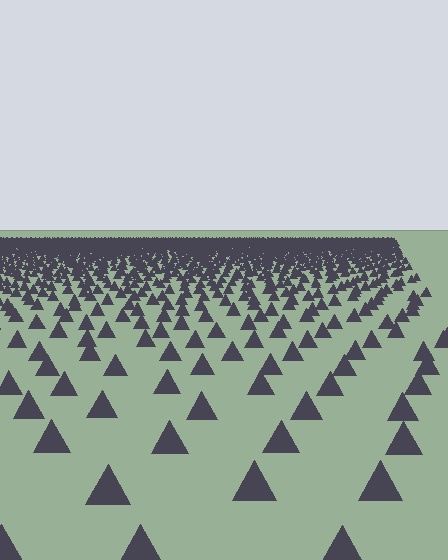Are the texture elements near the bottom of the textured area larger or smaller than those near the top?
Larger. Near the bottom, elements are closer to the viewer and appear at a bigger on-screen size.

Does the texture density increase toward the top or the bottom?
Density increases toward the top.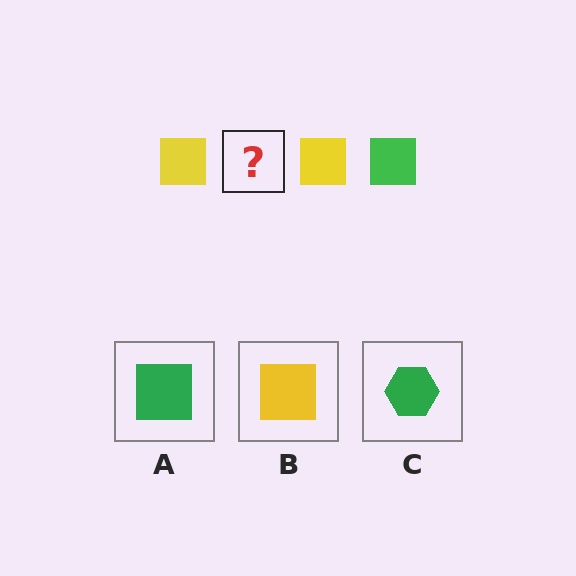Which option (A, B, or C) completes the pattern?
A.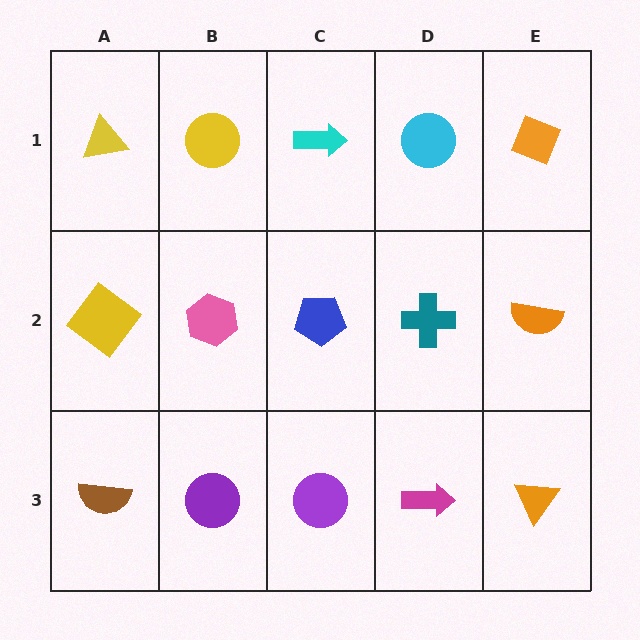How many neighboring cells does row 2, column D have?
4.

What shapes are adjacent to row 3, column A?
A yellow diamond (row 2, column A), a purple circle (row 3, column B).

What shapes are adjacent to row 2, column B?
A yellow circle (row 1, column B), a purple circle (row 3, column B), a yellow diamond (row 2, column A), a blue pentagon (row 2, column C).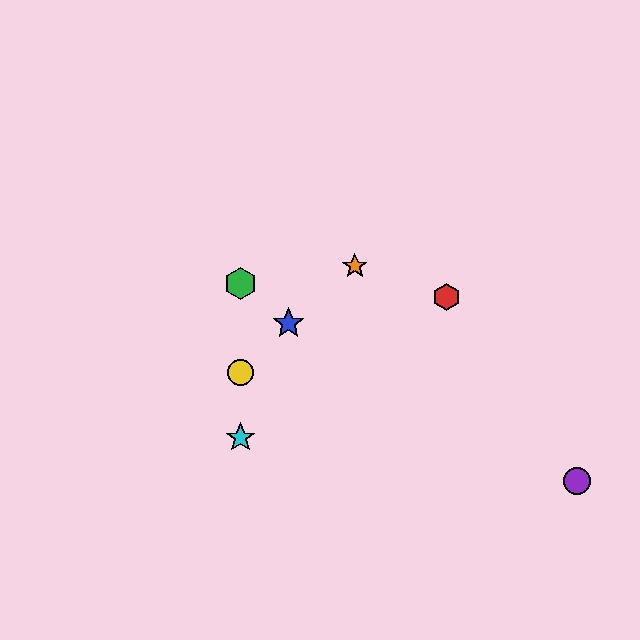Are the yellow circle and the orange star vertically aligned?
No, the yellow circle is at x≈240 and the orange star is at x≈355.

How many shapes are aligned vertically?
3 shapes (the green hexagon, the yellow circle, the cyan star) are aligned vertically.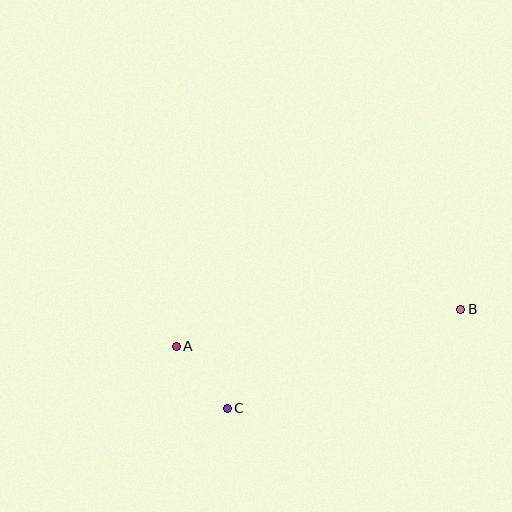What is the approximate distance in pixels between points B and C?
The distance between B and C is approximately 254 pixels.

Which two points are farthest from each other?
Points A and B are farthest from each other.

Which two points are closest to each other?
Points A and C are closest to each other.